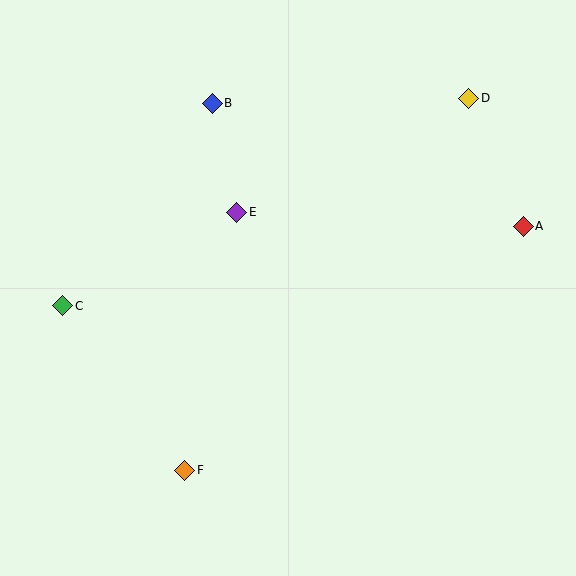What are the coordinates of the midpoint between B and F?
The midpoint between B and F is at (199, 287).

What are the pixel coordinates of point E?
Point E is at (237, 212).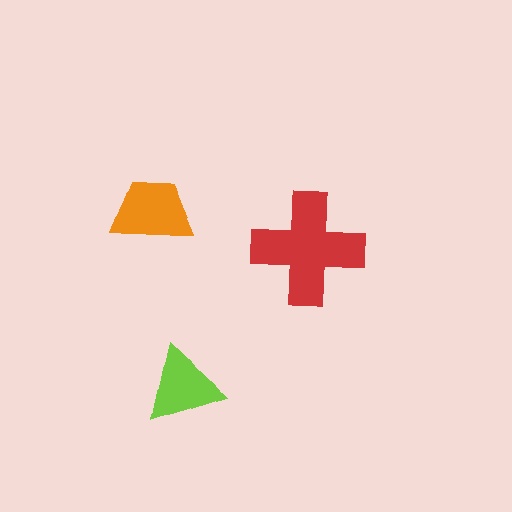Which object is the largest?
The red cross.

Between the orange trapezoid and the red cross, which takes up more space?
The red cross.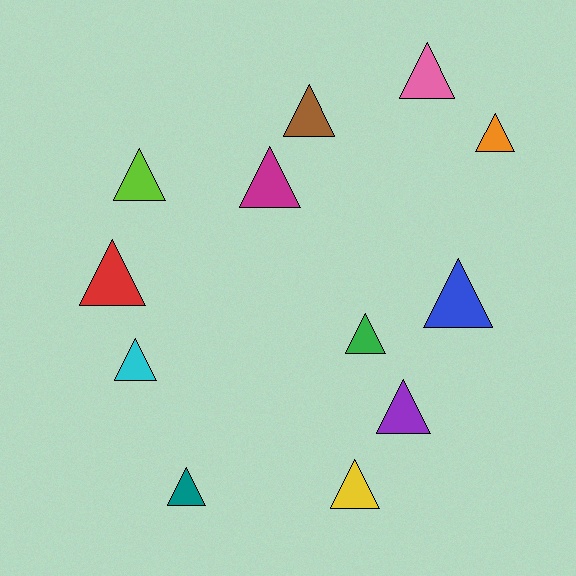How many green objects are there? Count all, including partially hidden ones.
There is 1 green object.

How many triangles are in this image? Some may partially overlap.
There are 12 triangles.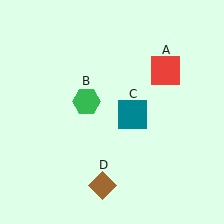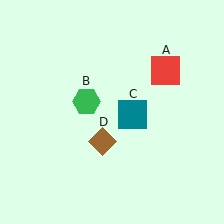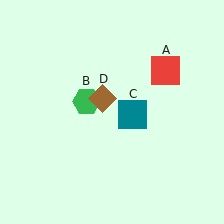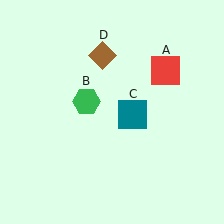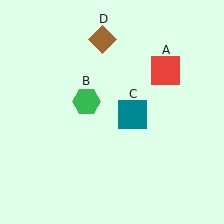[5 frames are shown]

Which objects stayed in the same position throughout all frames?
Red square (object A) and green hexagon (object B) and teal square (object C) remained stationary.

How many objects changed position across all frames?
1 object changed position: brown diamond (object D).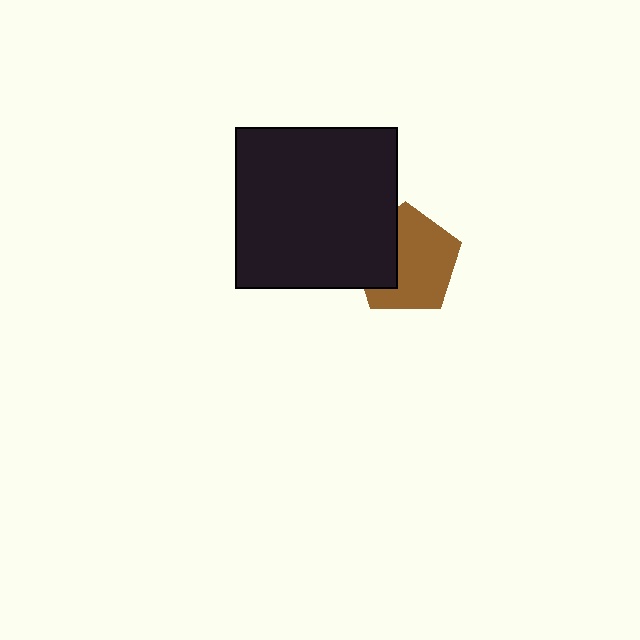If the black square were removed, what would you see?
You would see the complete brown pentagon.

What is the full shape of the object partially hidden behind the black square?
The partially hidden object is a brown pentagon.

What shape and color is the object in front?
The object in front is a black square.